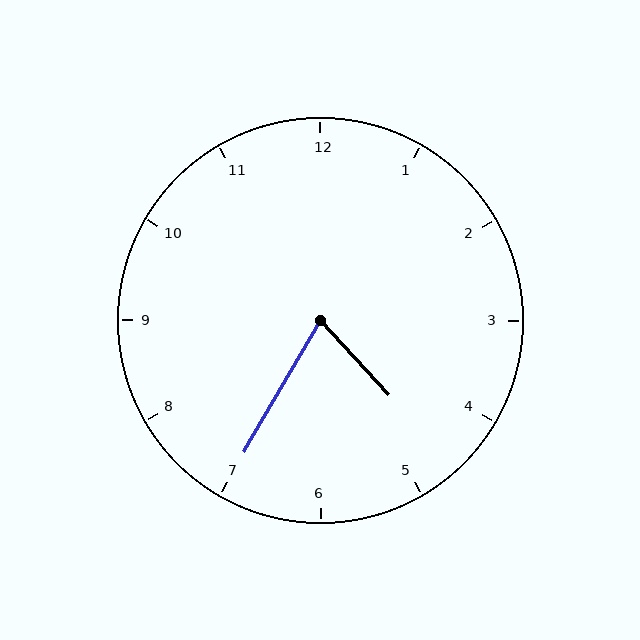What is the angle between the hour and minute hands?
Approximately 72 degrees.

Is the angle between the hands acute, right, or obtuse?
It is acute.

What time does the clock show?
4:35.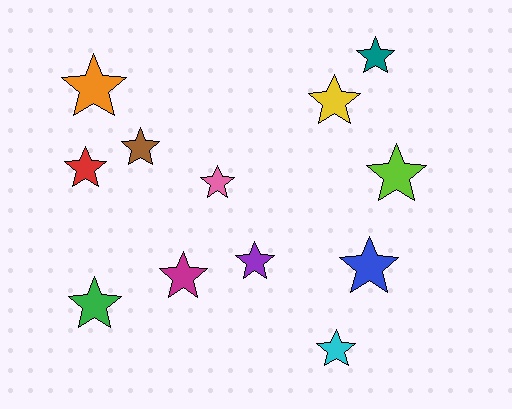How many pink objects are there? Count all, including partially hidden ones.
There is 1 pink object.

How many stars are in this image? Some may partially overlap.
There are 12 stars.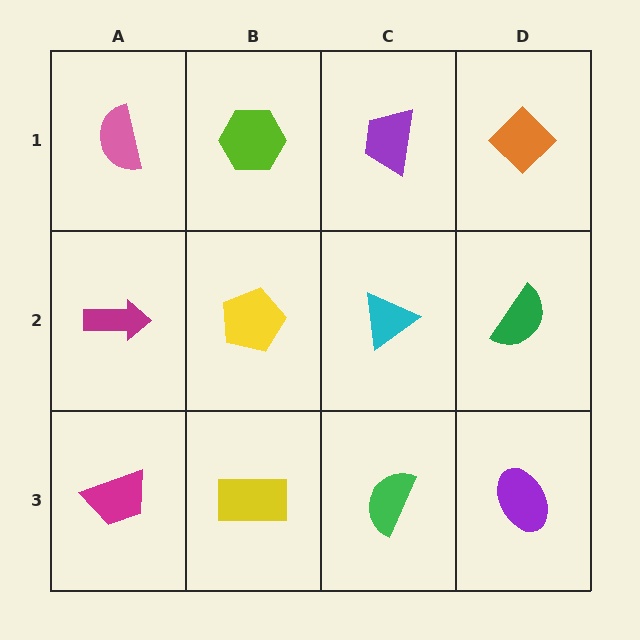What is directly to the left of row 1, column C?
A lime hexagon.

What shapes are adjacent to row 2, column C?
A purple trapezoid (row 1, column C), a green semicircle (row 3, column C), a yellow pentagon (row 2, column B), a green semicircle (row 2, column D).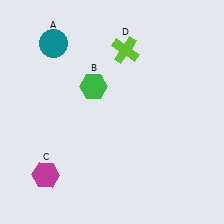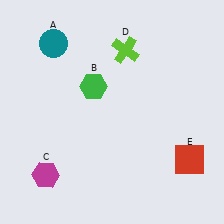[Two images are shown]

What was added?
A red square (E) was added in Image 2.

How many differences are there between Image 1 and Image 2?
There is 1 difference between the two images.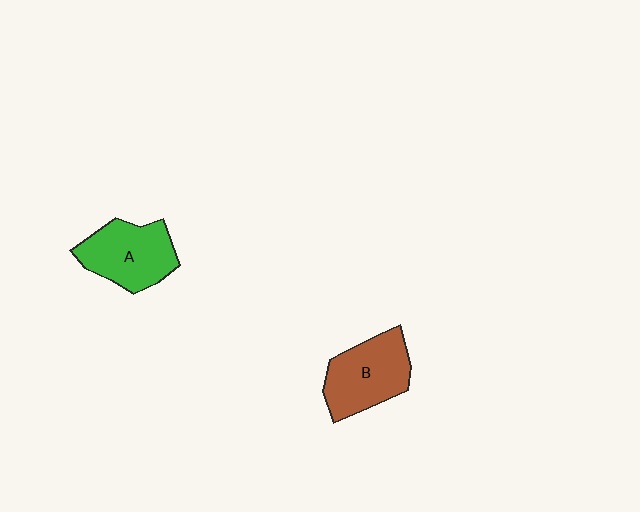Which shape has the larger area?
Shape B (brown).